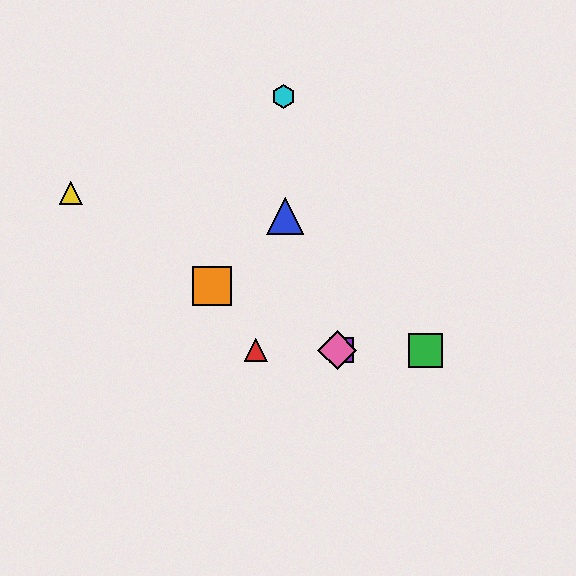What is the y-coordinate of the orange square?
The orange square is at y≈286.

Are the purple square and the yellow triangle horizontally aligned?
No, the purple square is at y≈350 and the yellow triangle is at y≈193.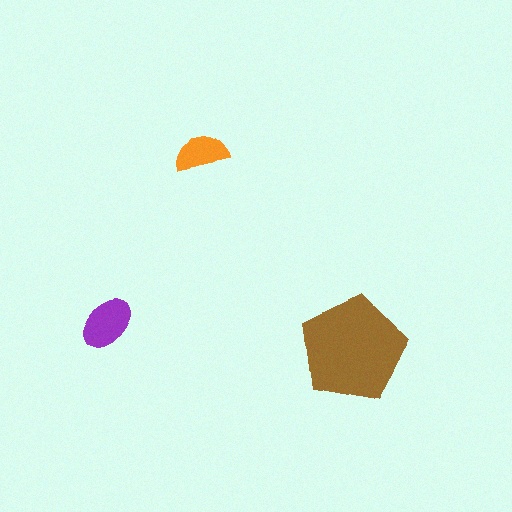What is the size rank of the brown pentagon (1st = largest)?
1st.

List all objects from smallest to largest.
The orange semicircle, the purple ellipse, the brown pentagon.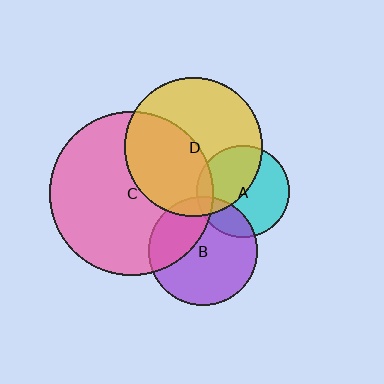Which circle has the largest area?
Circle C (pink).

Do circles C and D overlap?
Yes.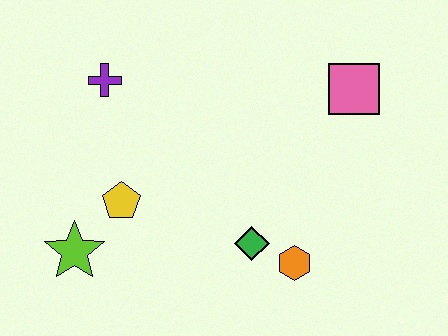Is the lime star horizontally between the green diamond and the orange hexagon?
No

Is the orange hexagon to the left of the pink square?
Yes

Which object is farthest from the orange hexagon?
The purple cross is farthest from the orange hexagon.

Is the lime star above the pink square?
No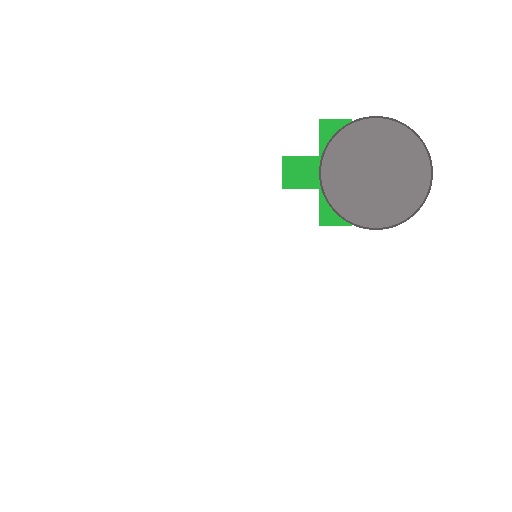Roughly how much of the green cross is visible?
A small part of it is visible (roughly 38%).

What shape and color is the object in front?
The object in front is a gray circle.